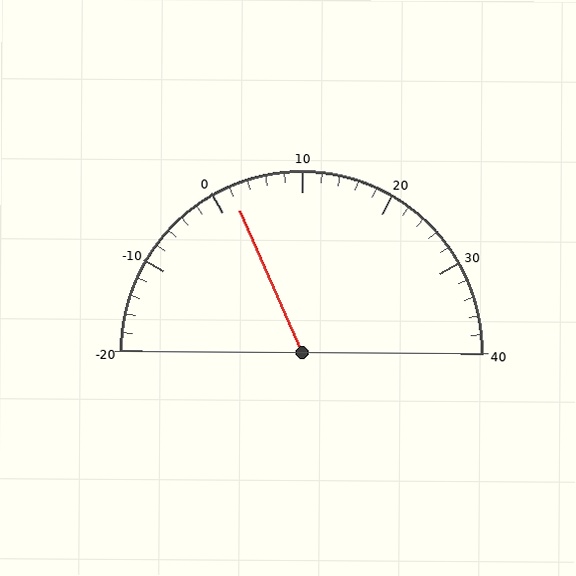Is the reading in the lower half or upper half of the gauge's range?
The reading is in the lower half of the range (-20 to 40).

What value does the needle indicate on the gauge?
The needle indicates approximately 2.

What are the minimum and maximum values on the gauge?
The gauge ranges from -20 to 40.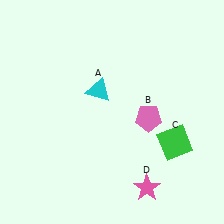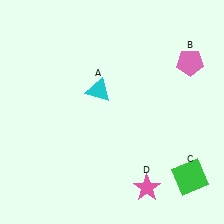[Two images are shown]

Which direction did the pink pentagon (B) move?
The pink pentagon (B) moved up.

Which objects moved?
The objects that moved are: the pink pentagon (B), the green square (C).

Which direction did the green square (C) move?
The green square (C) moved down.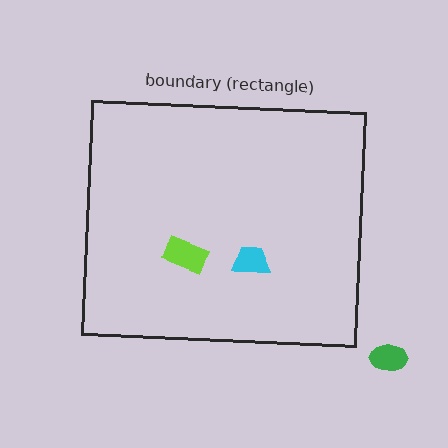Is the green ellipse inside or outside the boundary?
Outside.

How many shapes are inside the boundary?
2 inside, 1 outside.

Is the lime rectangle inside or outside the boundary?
Inside.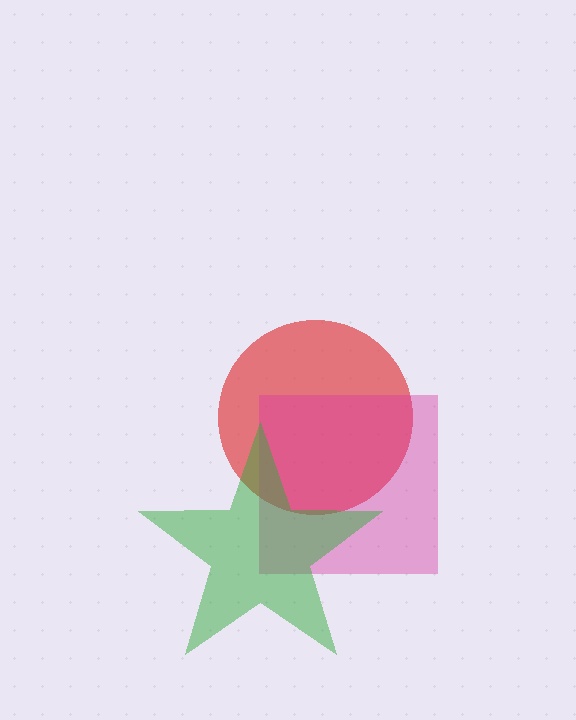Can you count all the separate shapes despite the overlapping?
Yes, there are 3 separate shapes.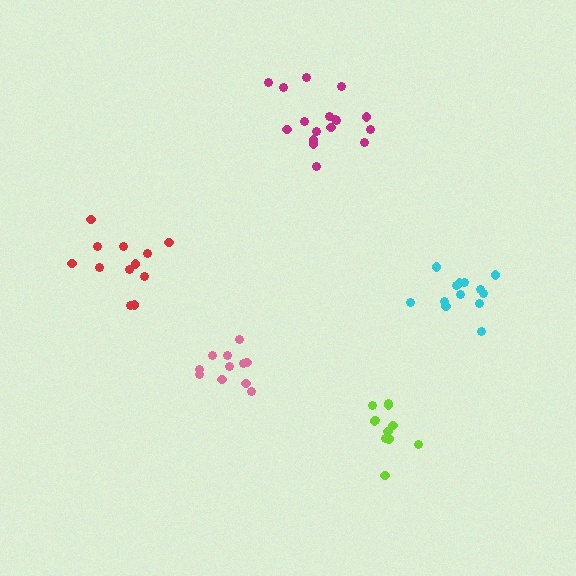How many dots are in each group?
Group 1: 11 dots, Group 2: 13 dots, Group 3: 17 dots, Group 4: 11 dots, Group 5: 12 dots (64 total).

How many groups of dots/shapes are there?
There are 5 groups.